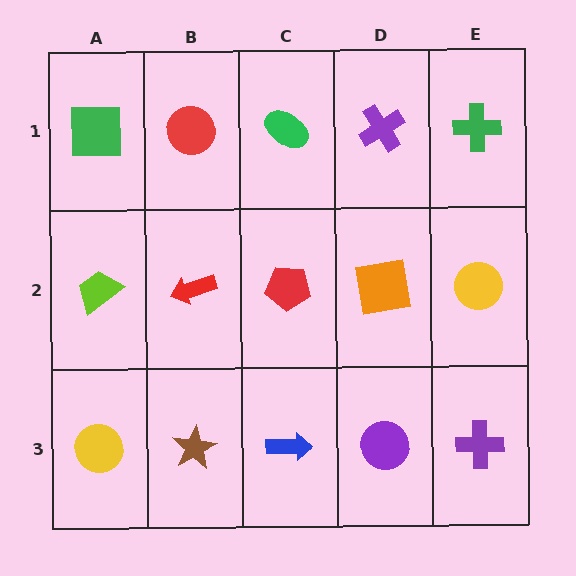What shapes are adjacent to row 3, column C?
A red pentagon (row 2, column C), a brown star (row 3, column B), a purple circle (row 3, column D).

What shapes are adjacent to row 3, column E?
A yellow circle (row 2, column E), a purple circle (row 3, column D).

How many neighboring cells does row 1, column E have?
2.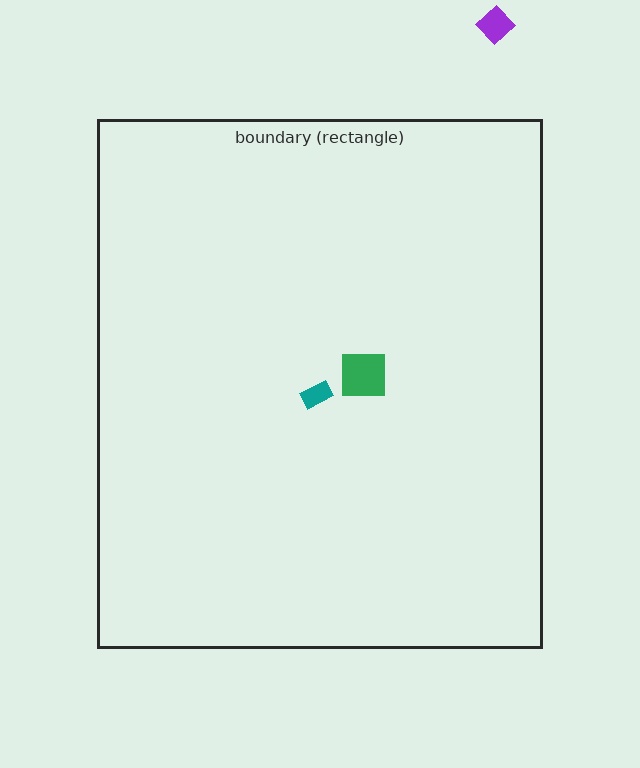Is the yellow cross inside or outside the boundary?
Inside.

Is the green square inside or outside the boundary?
Inside.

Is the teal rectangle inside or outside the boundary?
Inside.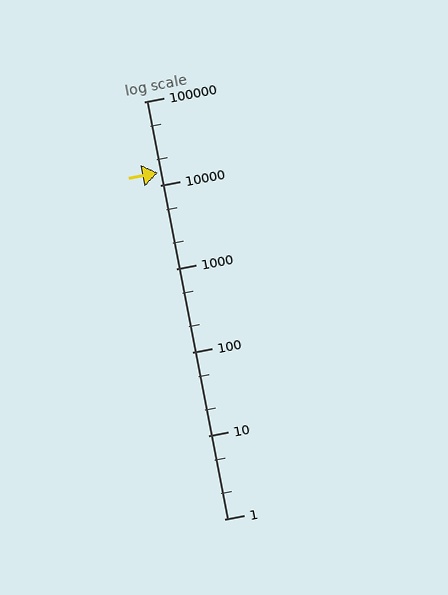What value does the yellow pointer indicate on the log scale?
The pointer indicates approximately 14000.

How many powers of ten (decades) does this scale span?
The scale spans 5 decades, from 1 to 100000.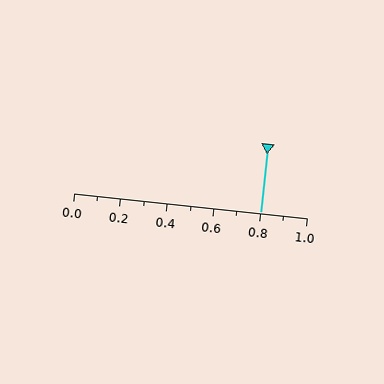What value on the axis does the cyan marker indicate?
The marker indicates approximately 0.8.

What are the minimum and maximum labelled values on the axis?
The axis runs from 0.0 to 1.0.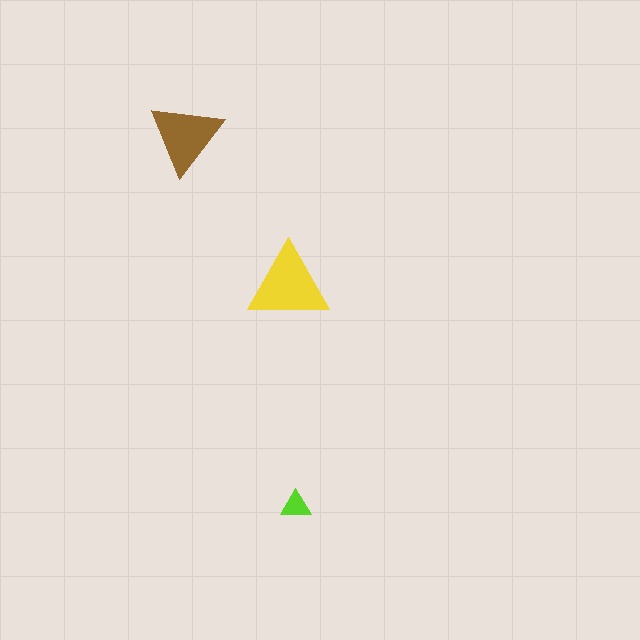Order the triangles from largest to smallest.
the yellow one, the brown one, the lime one.